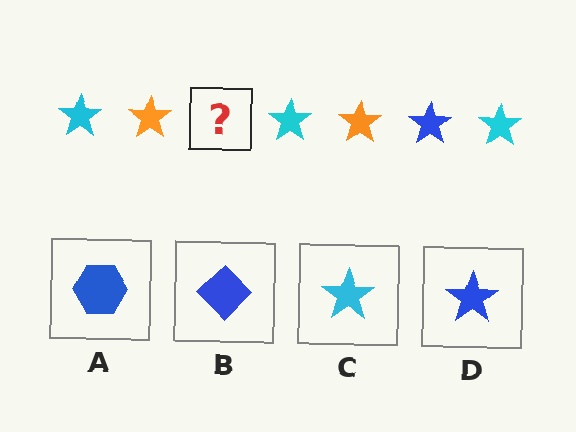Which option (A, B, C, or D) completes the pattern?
D.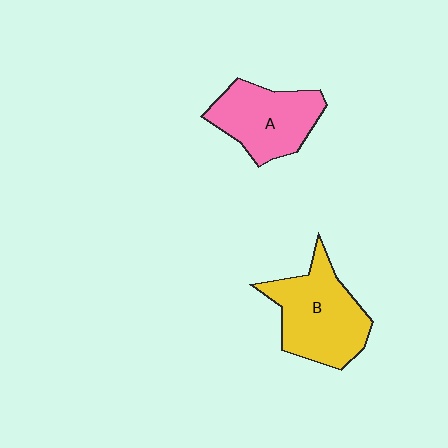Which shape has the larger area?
Shape B (yellow).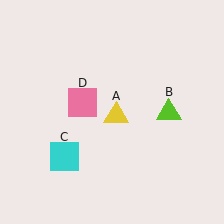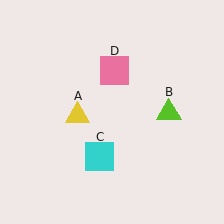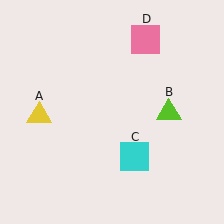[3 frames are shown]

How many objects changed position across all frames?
3 objects changed position: yellow triangle (object A), cyan square (object C), pink square (object D).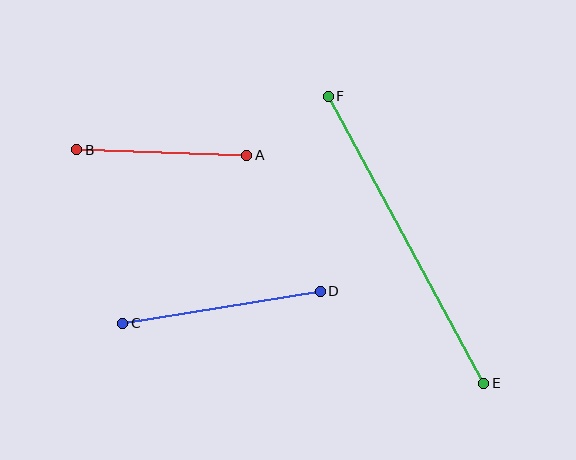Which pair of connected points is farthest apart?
Points E and F are farthest apart.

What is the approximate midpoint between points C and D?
The midpoint is at approximately (222, 307) pixels.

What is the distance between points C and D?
The distance is approximately 200 pixels.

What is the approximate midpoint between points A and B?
The midpoint is at approximately (162, 152) pixels.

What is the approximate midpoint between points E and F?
The midpoint is at approximately (406, 240) pixels.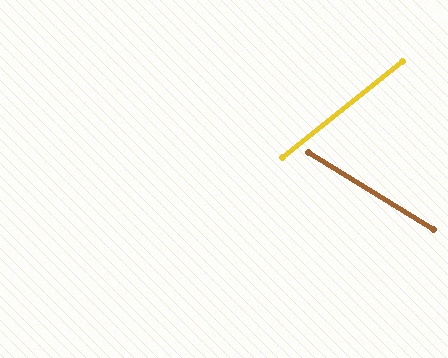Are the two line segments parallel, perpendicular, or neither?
Neither parallel nor perpendicular — they differ by about 70°.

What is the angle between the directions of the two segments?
Approximately 70 degrees.